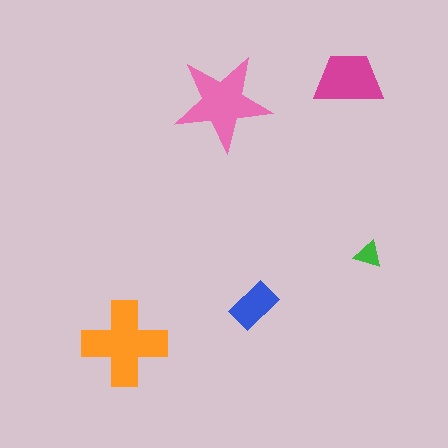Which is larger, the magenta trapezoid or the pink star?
The pink star.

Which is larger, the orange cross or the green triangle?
The orange cross.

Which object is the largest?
The orange cross.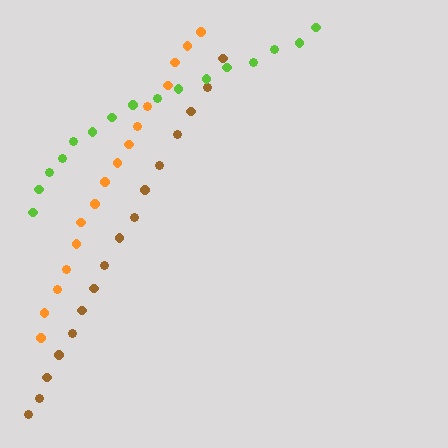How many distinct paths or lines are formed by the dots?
There are 3 distinct paths.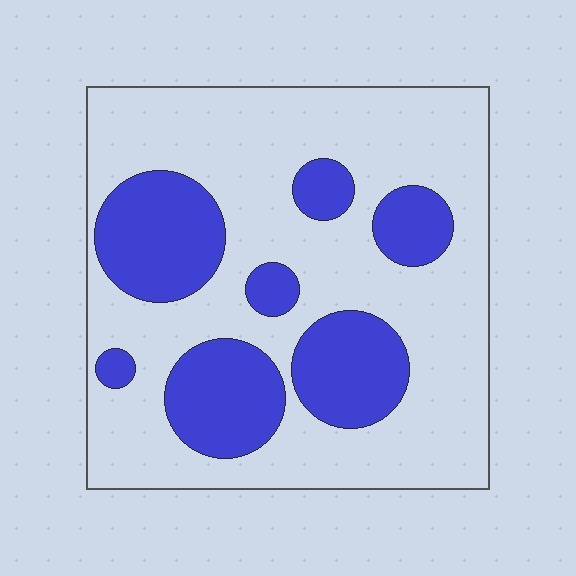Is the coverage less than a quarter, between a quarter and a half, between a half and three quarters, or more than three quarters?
Between a quarter and a half.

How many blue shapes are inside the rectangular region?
7.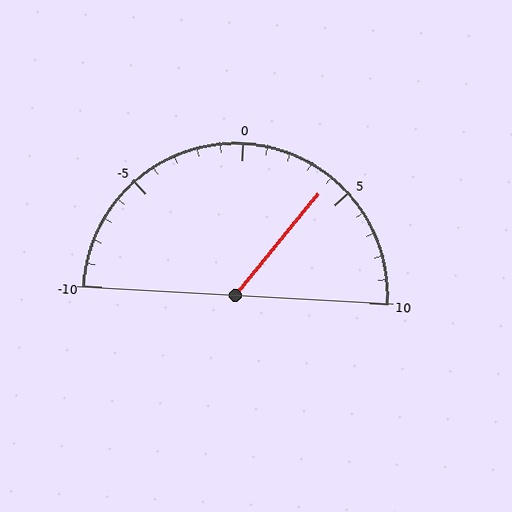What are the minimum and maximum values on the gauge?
The gauge ranges from -10 to 10.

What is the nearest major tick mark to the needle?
The nearest major tick mark is 5.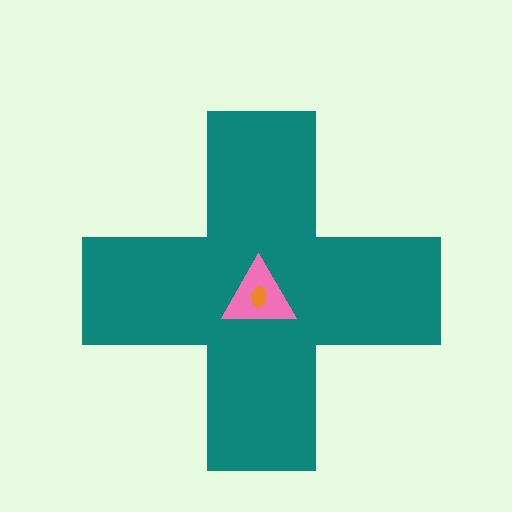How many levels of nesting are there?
3.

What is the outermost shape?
The teal cross.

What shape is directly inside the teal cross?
The pink triangle.